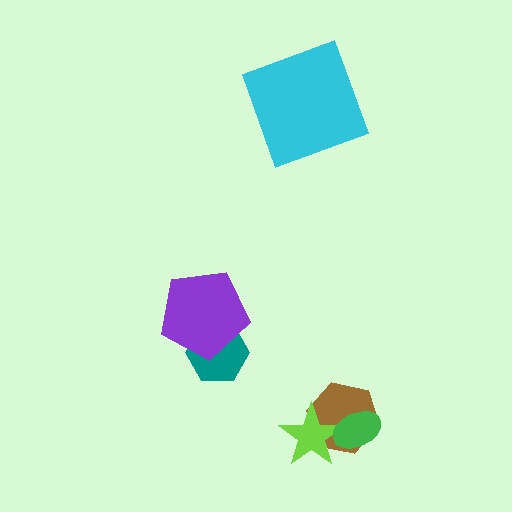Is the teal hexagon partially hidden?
Yes, it is partially covered by another shape.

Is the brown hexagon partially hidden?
Yes, it is partially covered by another shape.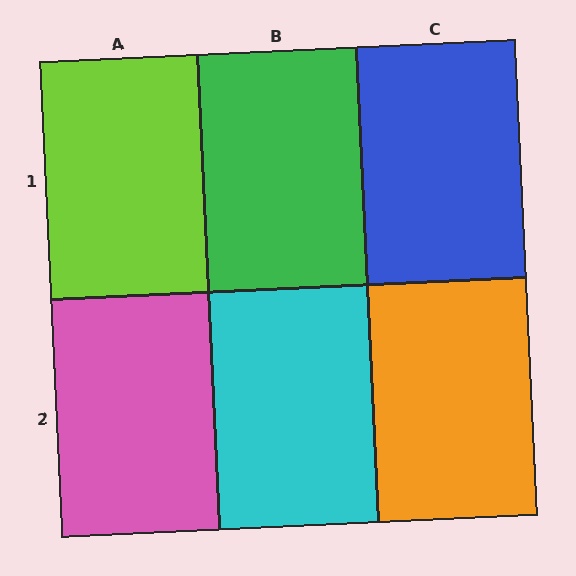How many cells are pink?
1 cell is pink.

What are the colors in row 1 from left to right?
Lime, green, blue.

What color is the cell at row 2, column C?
Orange.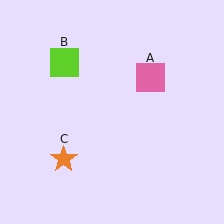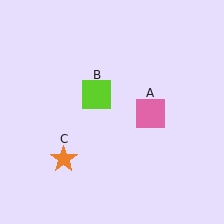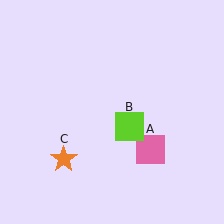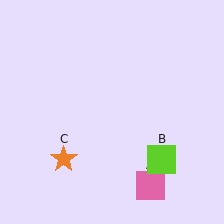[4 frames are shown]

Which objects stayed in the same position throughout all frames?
Orange star (object C) remained stationary.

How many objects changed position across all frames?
2 objects changed position: pink square (object A), lime square (object B).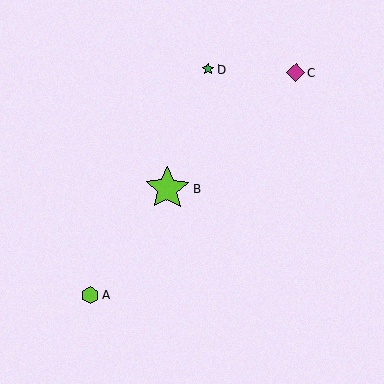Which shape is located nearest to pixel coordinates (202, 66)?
The green star (labeled D) at (208, 69) is nearest to that location.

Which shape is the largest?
The lime star (labeled B) is the largest.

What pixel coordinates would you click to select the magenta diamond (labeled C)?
Click at (296, 73) to select the magenta diamond C.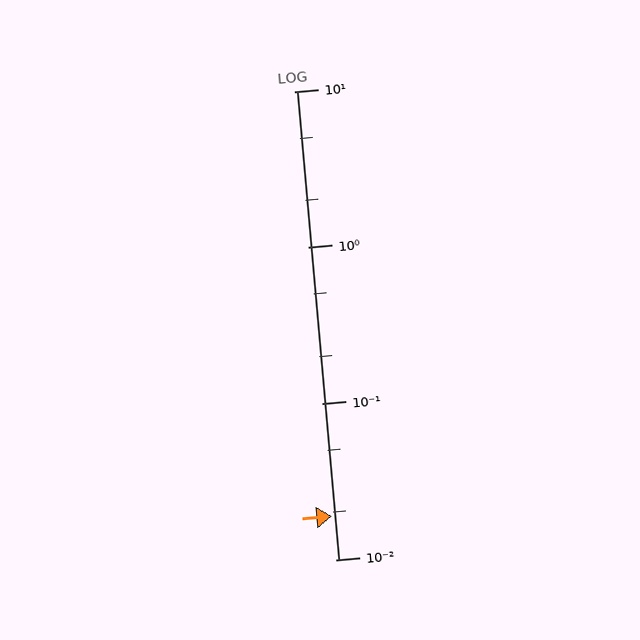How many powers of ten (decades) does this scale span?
The scale spans 3 decades, from 0.01 to 10.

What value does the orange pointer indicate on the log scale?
The pointer indicates approximately 0.019.